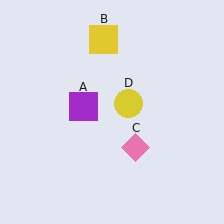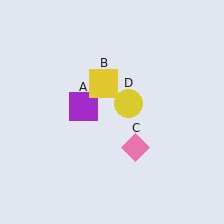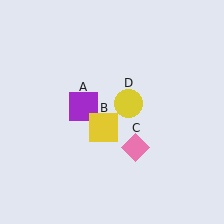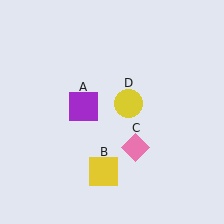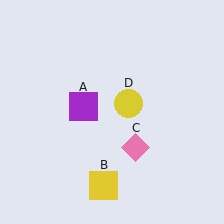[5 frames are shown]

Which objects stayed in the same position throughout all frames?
Purple square (object A) and pink diamond (object C) and yellow circle (object D) remained stationary.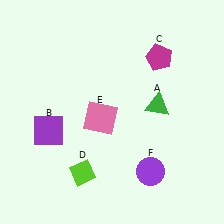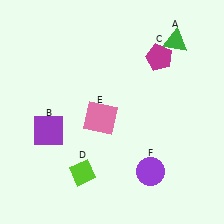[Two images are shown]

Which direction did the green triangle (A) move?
The green triangle (A) moved up.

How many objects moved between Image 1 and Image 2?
1 object moved between the two images.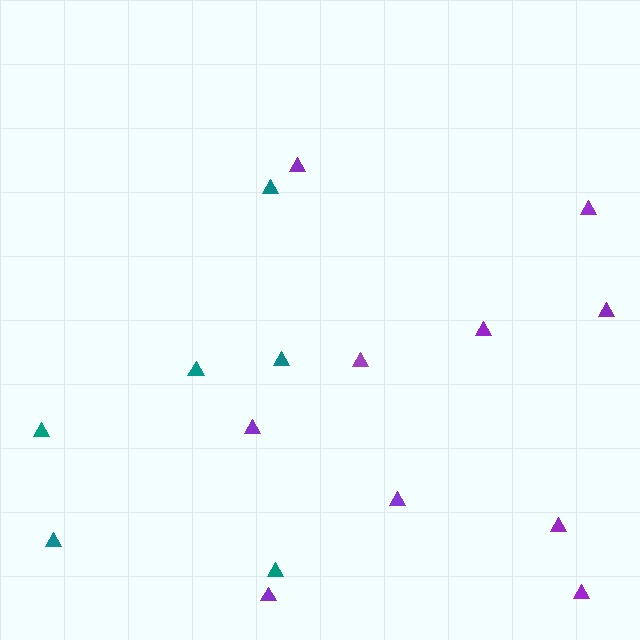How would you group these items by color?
There are 2 groups: one group of purple triangles (10) and one group of teal triangles (6).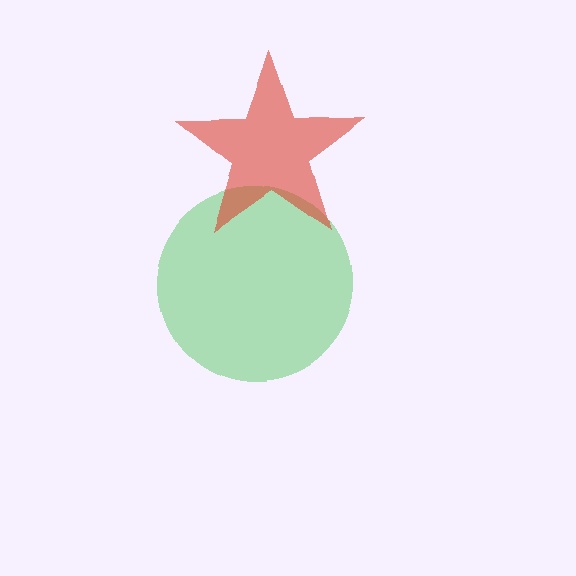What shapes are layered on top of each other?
The layered shapes are: a green circle, a red star.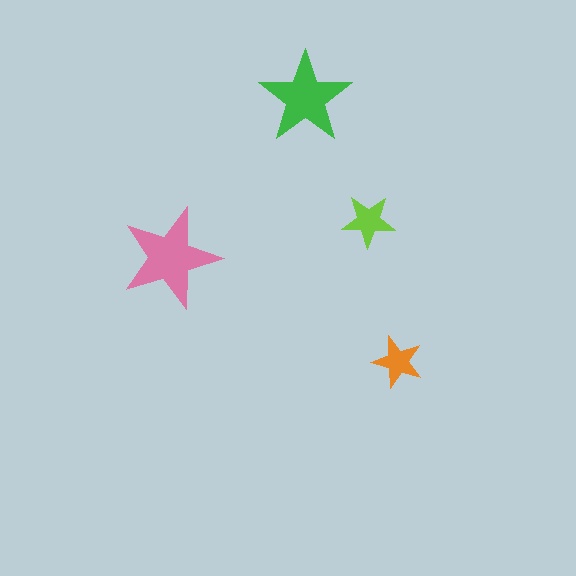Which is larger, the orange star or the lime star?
The lime one.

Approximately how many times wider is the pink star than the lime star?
About 2 times wider.